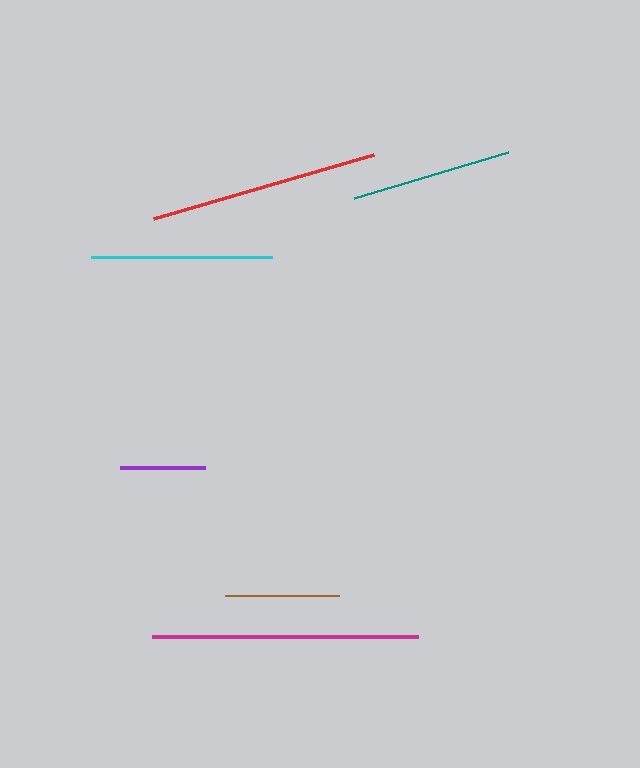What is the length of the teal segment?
The teal segment is approximately 161 pixels long.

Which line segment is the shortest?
The purple line is the shortest at approximately 84 pixels.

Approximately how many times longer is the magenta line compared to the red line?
The magenta line is approximately 1.2 times the length of the red line.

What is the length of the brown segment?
The brown segment is approximately 115 pixels long.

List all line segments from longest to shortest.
From longest to shortest: magenta, red, cyan, teal, brown, purple.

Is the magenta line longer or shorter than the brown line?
The magenta line is longer than the brown line.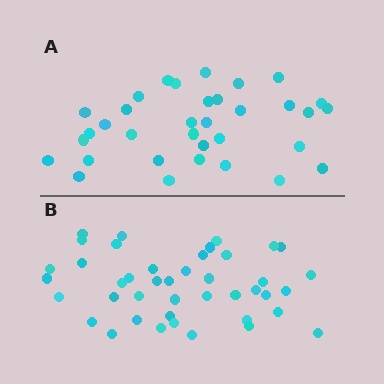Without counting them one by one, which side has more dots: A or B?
Region B (the bottom region) has more dots.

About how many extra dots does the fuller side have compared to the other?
Region B has roughly 8 or so more dots than region A.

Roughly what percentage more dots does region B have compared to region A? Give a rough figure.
About 25% more.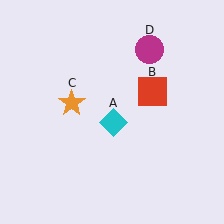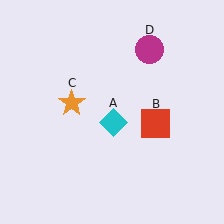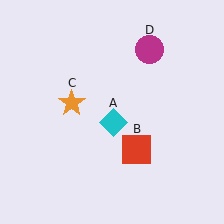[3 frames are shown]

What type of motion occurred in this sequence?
The red square (object B) rotated clockwise around the center of the scene.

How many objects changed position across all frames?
1 object changed position: red square (object B).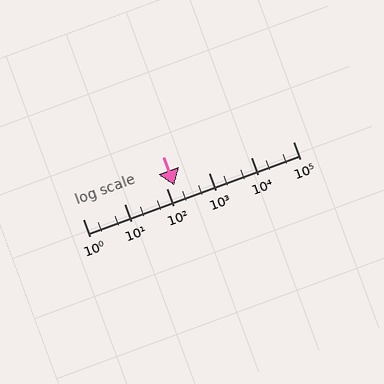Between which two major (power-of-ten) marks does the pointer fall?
The pointer is between 100 and 1000.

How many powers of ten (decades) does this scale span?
The scale spans 5 decades, from 1 to 100000.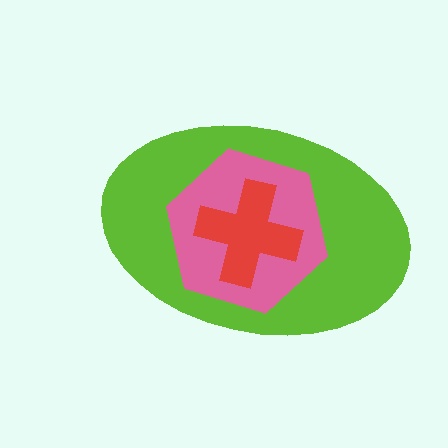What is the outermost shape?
The lime ellipse.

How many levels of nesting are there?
3.